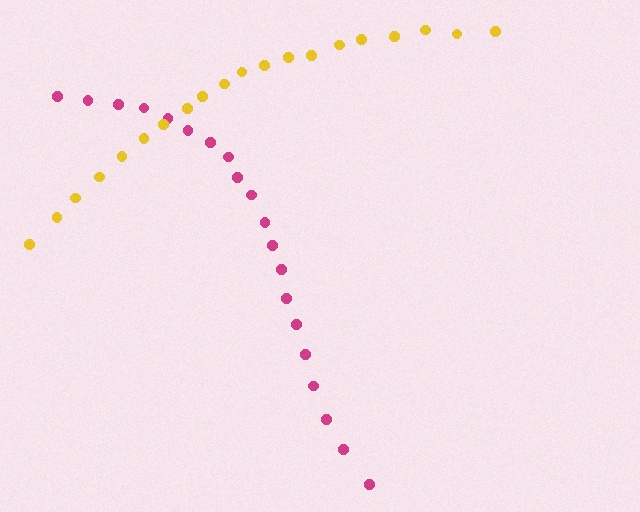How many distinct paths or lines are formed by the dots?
There are 2 distinct paths.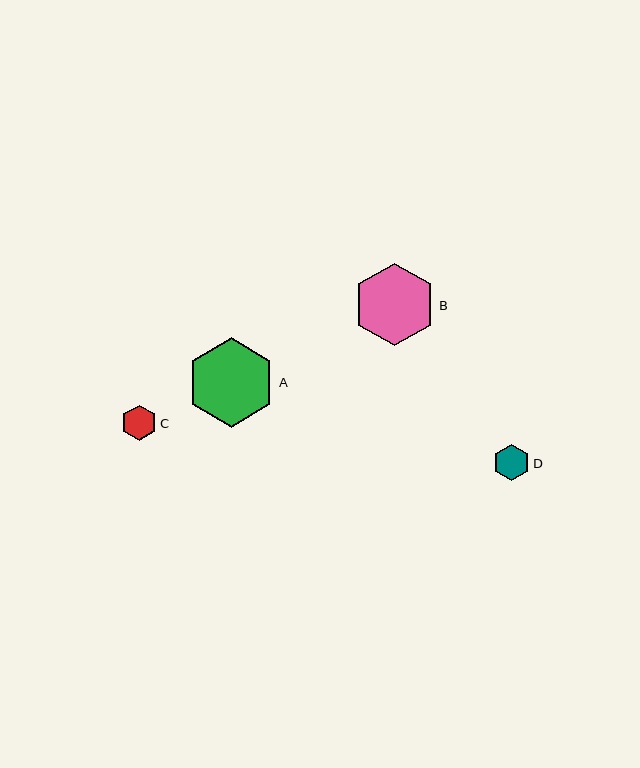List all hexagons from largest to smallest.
From largest to smallest: A, B, D, C.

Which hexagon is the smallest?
Hexagon C is the smallest with a size of approximately 35 pixels.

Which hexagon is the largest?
Hexagon A is the largest with a size of approximately 89 pixels.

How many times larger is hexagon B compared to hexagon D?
Hexagon B is approximately 2.3 times the size of hexagon D.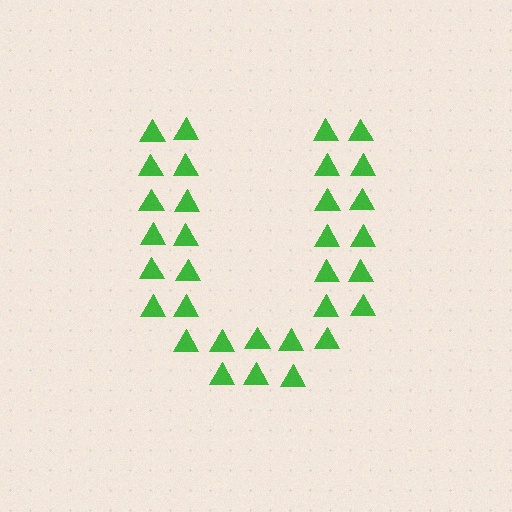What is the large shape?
The large shape is the letter U.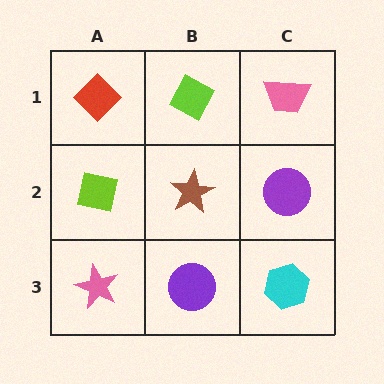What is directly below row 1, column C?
A purple circle.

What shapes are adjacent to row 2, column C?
A pink trapezoid (row 1, column C), a cyan hexagon (row 3, column C), a brown star (row 2, column B).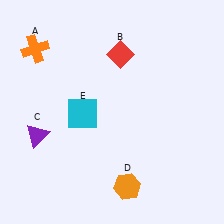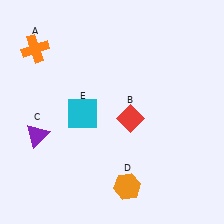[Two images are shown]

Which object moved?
The red diamond (B) moved down.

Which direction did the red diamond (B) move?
The red diamond (B) moved down.